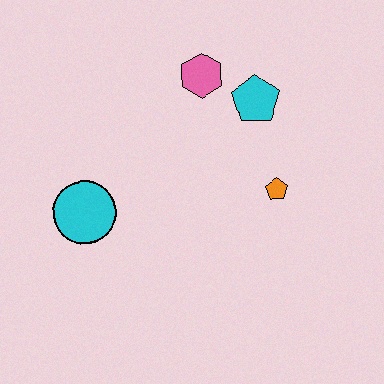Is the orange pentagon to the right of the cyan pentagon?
Yes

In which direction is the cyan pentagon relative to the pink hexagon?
The cyan pentagon is to the right of the pink hexagon.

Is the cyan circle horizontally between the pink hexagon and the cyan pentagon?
No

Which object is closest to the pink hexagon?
The cyan pentagon is closest to the pink hexagon.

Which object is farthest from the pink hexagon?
The cyan circle is farthest from the pink hexagon.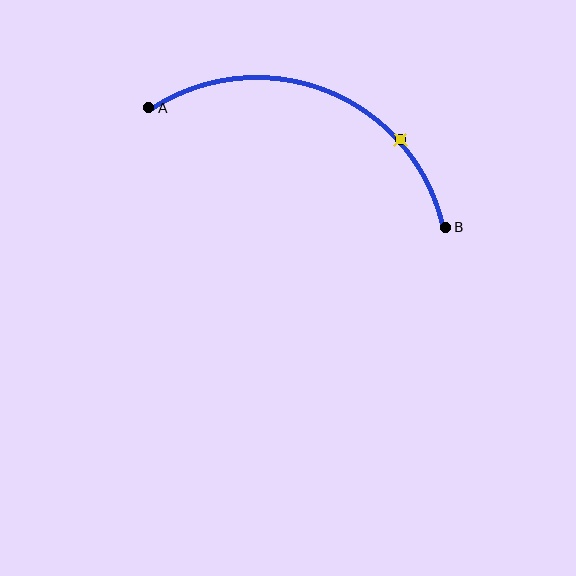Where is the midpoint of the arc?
The arc midpoint is the point on the curve farthest from the straight line joining A and B. It sits above that line.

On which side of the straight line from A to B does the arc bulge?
The arc bulges above the straight line connecting A and B.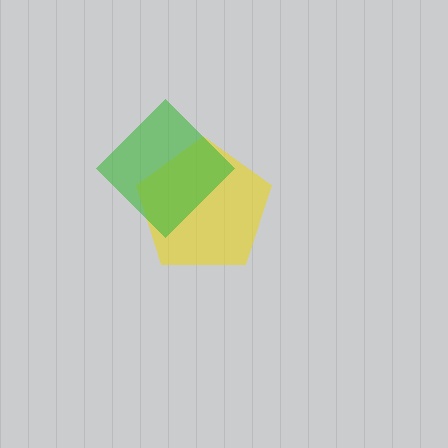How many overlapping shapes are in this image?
There are 2 overlapping shapes in the image.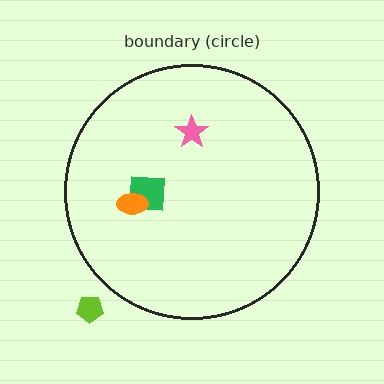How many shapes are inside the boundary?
3 inside, 1 outside.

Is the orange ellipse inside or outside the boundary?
Inside.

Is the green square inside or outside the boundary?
Inside.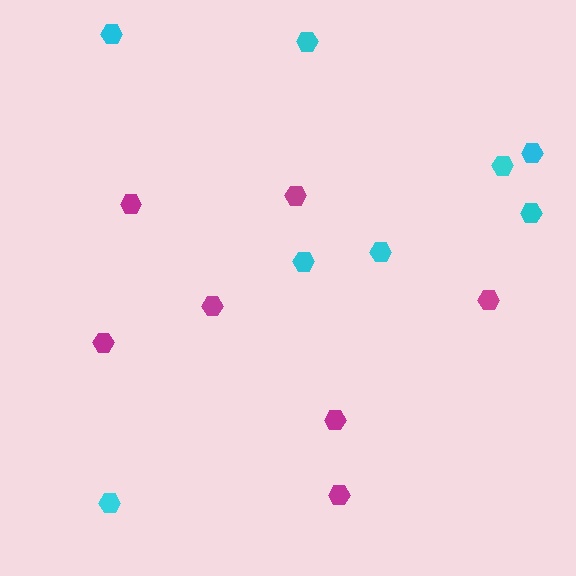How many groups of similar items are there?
There are 2 groups: one group of magenta hexagons (7) and one group of cyan hexagons (8).